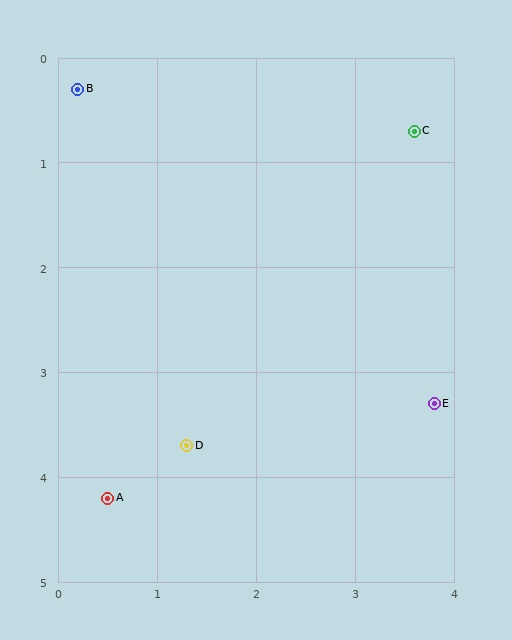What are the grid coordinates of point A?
Point A is at approximately (0.5, 4.2).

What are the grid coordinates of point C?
Point C is at approximately (3.6, 0.7).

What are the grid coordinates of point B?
Point B is at approximately (0.2, 0.3).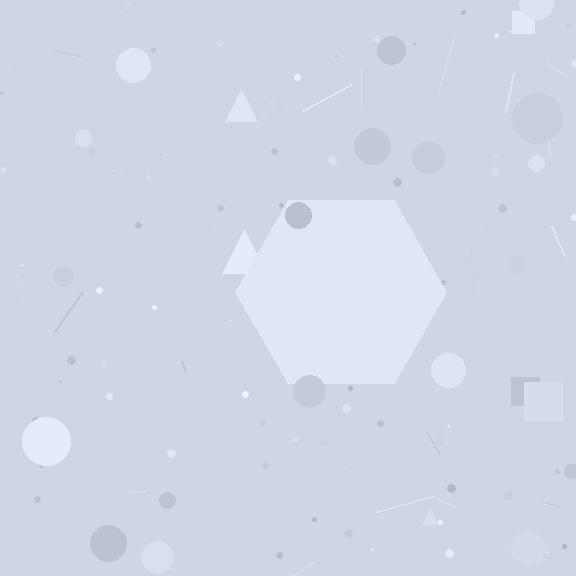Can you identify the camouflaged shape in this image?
The camouflaged shape is a hexagon.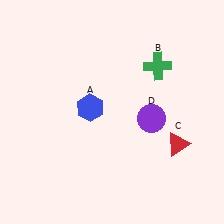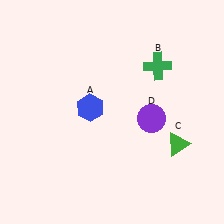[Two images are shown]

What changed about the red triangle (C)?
In Image 1, C is red. In Image 2, it changed to green.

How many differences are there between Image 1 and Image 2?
There is 1 difference between the two images.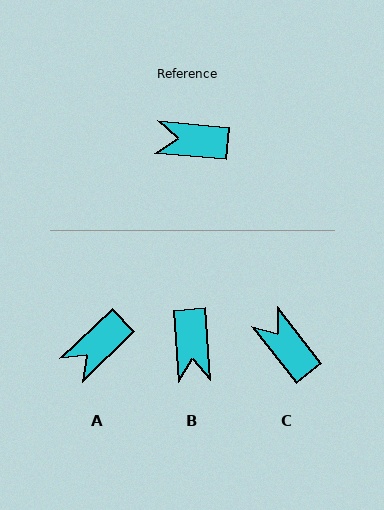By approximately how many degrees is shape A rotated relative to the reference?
Approximately 49 degrees counter-clockwise.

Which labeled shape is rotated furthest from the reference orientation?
B, about 99 degrees away.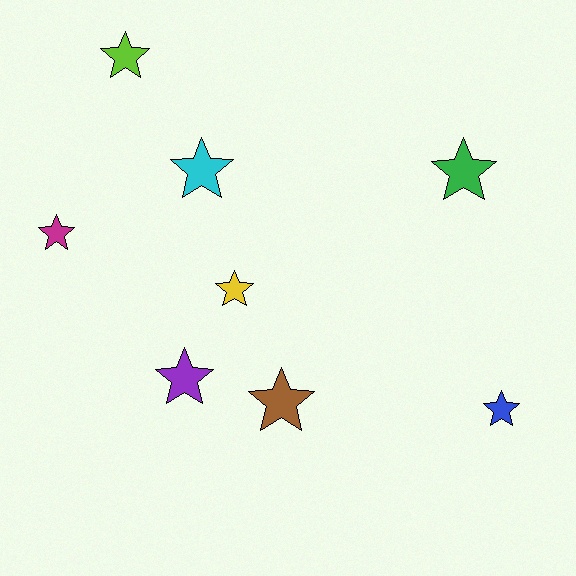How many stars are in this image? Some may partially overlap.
There are 8 stars.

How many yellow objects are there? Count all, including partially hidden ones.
There is 1 yellow object.